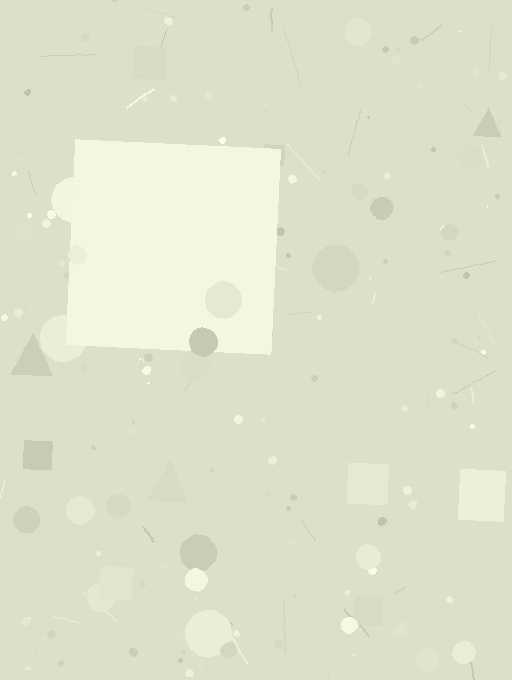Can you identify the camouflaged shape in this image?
The camouflaged shape is a square.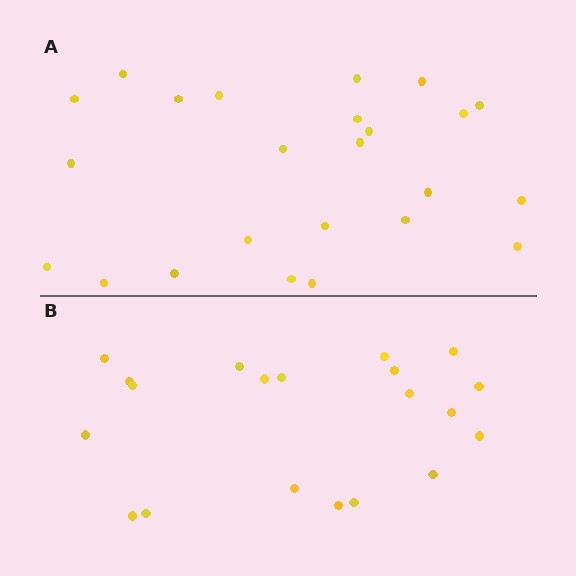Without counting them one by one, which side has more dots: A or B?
Region A (the top region) has more dots.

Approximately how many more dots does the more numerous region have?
Region A has about 4 more dots than region B.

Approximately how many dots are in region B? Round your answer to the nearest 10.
About 20 dots.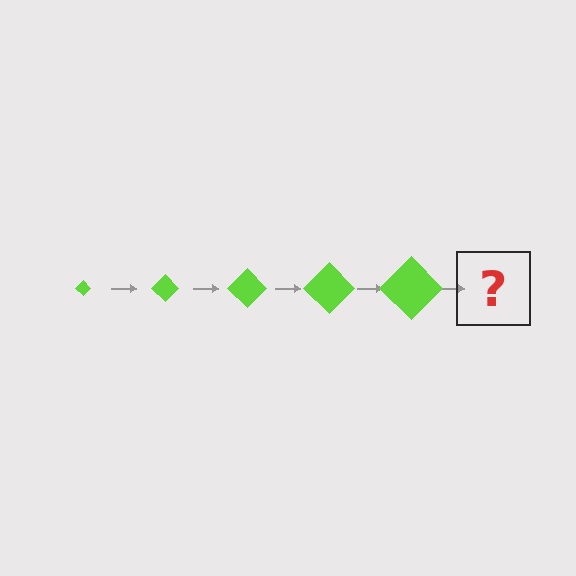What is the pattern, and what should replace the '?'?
The pattern is that the diamond gets progressively larger each step. The '?' should be a lime diamond, larger than the previous one.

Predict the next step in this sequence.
The next step is a lime diamond, larger than the previous one.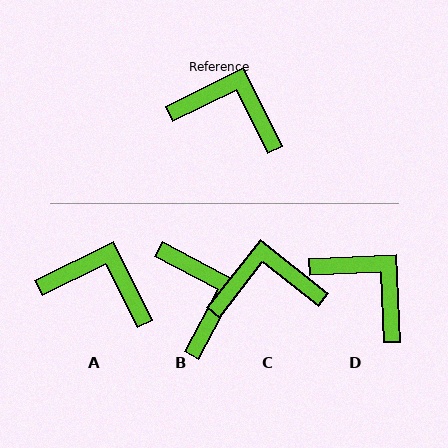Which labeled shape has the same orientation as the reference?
A.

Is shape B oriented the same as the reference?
No, it is off by about 54 degrees.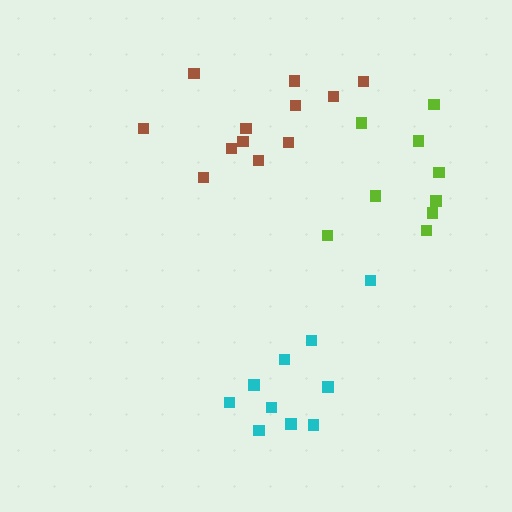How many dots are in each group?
Group 1: 12 dots, Group 2: 10 dots, Group 3: 9 dots (31 total).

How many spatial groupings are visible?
There are 3 spatial groupings.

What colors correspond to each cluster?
The clusters are colored: brown, cyan, lime.